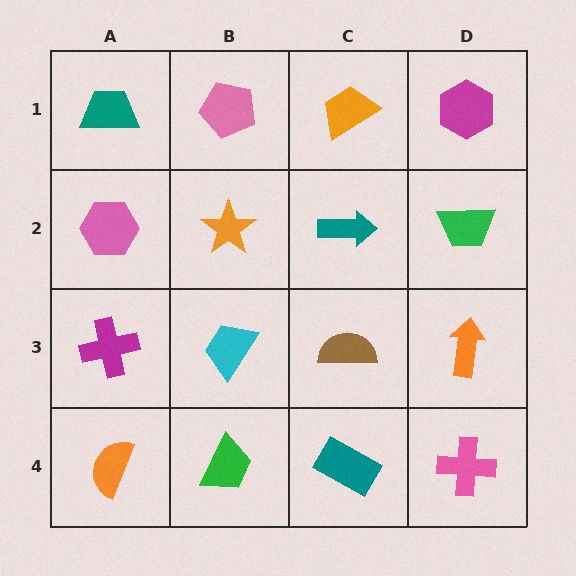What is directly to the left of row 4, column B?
An orange semicircle.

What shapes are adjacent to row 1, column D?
A green trapezoid (row 2, column D), an orange trapezoid (row 1, column C).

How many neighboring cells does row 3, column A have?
3.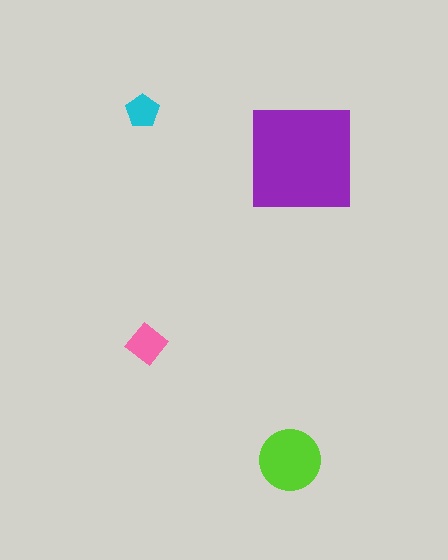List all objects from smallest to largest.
The cyan pentagon, the pink diamond, the lime circle, the purple square.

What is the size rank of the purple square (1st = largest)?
1st.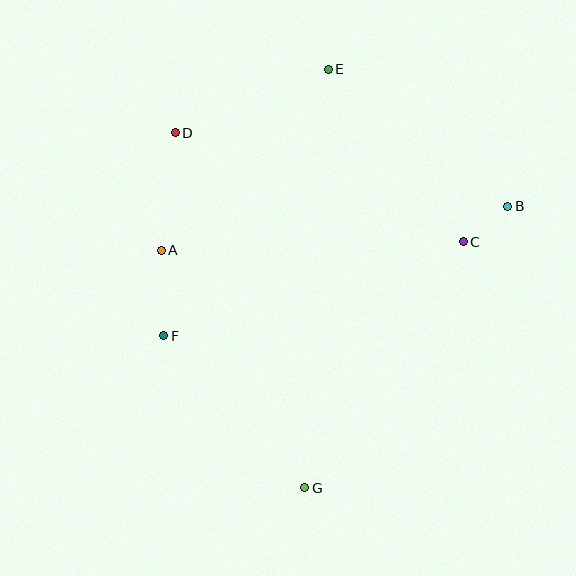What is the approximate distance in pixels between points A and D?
The distance between A and D is approximately 118 pixels.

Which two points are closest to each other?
Points B and C are closest to each other.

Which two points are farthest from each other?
Points E and G are farthest from each other.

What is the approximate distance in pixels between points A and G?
The distance between A and G is approximately 277 pixels.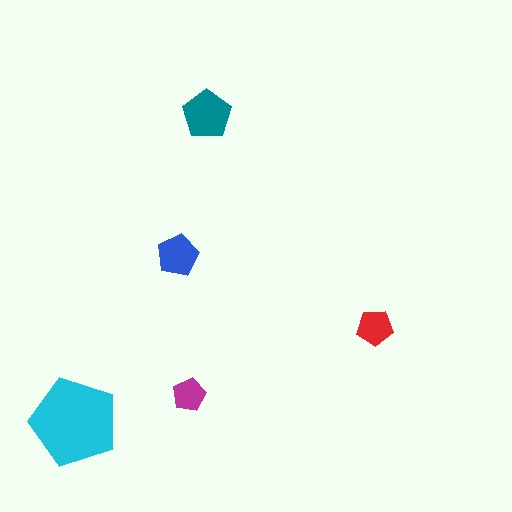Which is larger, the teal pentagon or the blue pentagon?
The teal one.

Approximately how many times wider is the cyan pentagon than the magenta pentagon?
About 2.5 times wider.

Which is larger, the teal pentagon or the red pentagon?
The teal one.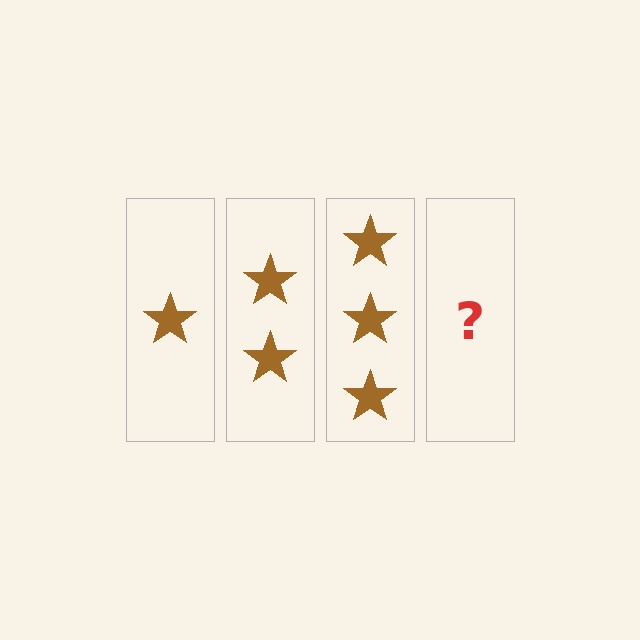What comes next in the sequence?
The next element should be 4 stars.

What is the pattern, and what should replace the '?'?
The pattern is that each step adds one more star. The '?' should be 4 stars.